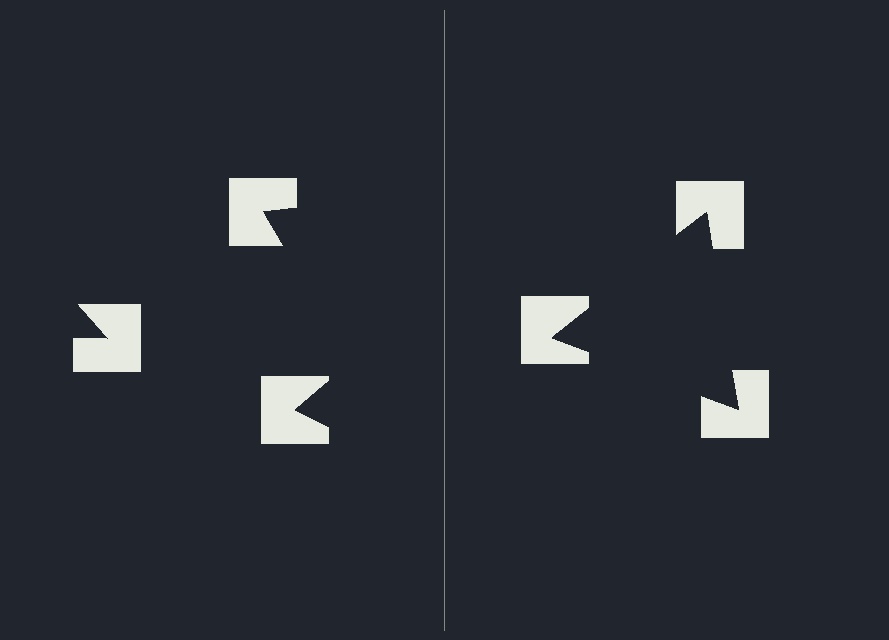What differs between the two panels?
The notched squares are positioned identically on both sides; only the wedge orientations differ. On the right they align to a triangle; on the left they are misaligned.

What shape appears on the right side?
An illusory triangle.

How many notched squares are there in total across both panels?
6 — 3 on each side.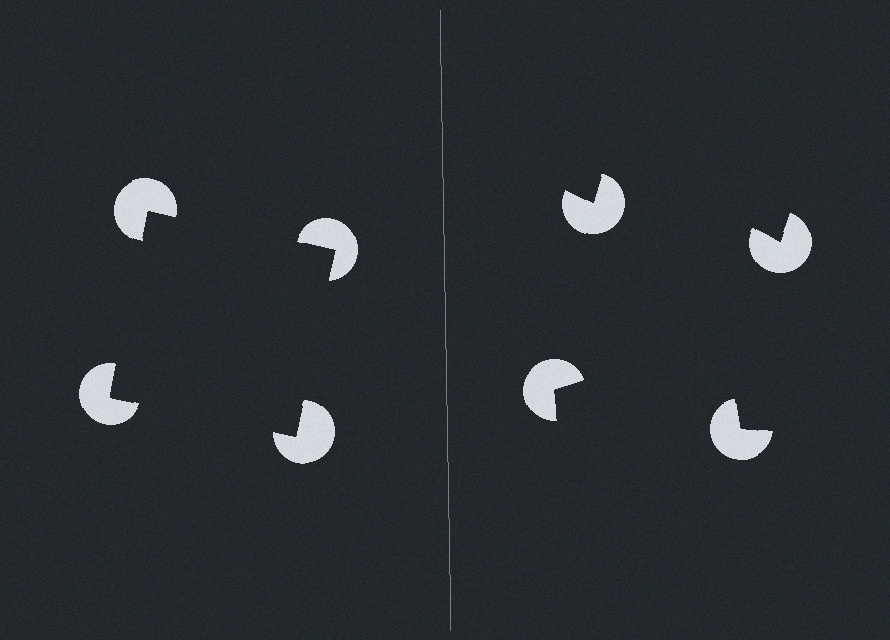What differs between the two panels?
The pac-man discs are positioned identically on both sides; only the wedge orientations differ. On the left they align to a square; on the right they are misaligned.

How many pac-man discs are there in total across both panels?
8 — 4 on each side.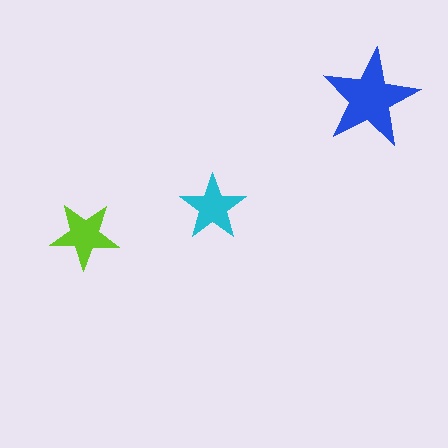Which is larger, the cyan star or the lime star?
The lime one.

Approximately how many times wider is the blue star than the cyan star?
About 1.5 times wider.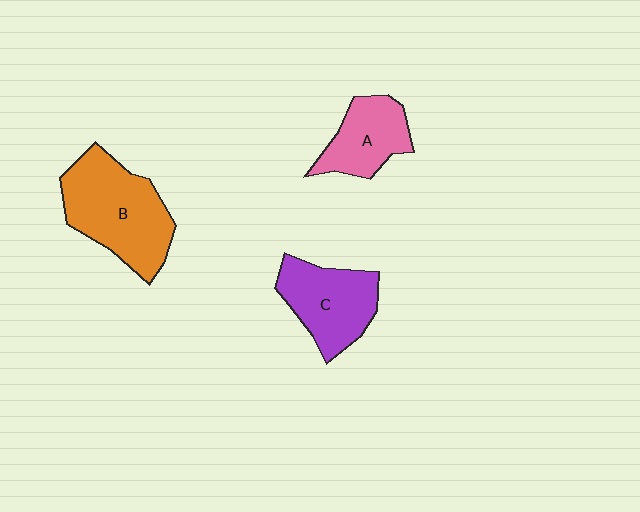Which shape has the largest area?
Shape B (orange).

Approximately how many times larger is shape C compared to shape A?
Approximately 1.3 times.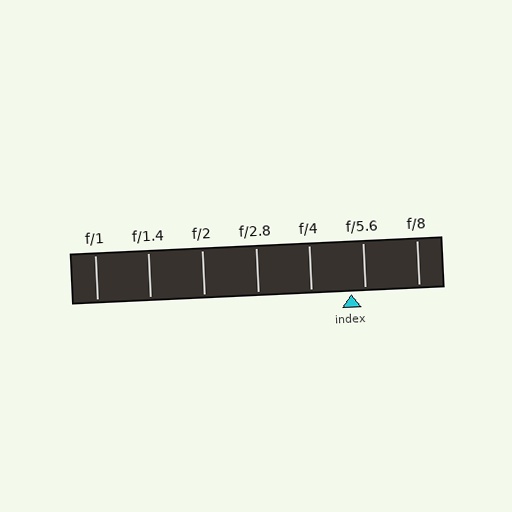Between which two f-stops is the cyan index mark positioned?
The index mark is between f/4 and f/5.6.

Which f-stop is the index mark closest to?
The index mark is closest to f/5.6.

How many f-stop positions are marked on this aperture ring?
There are 7 f-stop positions marked.